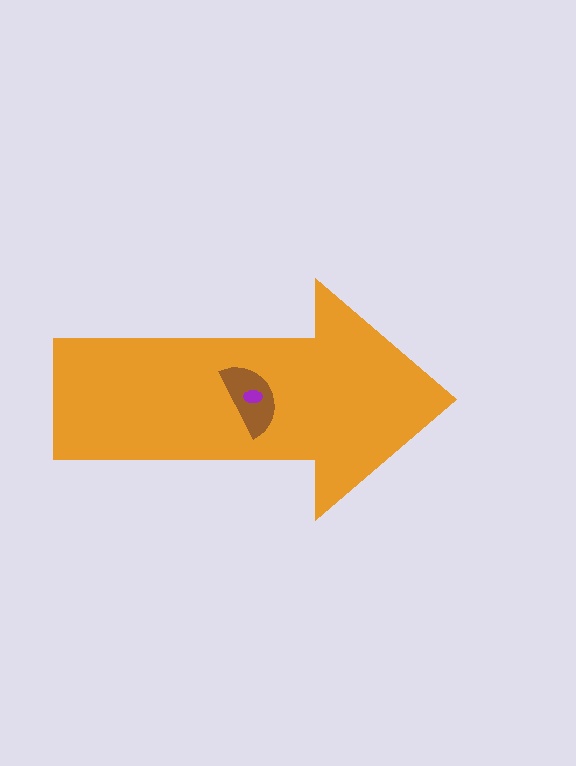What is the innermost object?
The purple ellipse.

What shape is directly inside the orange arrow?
The brown semicircle.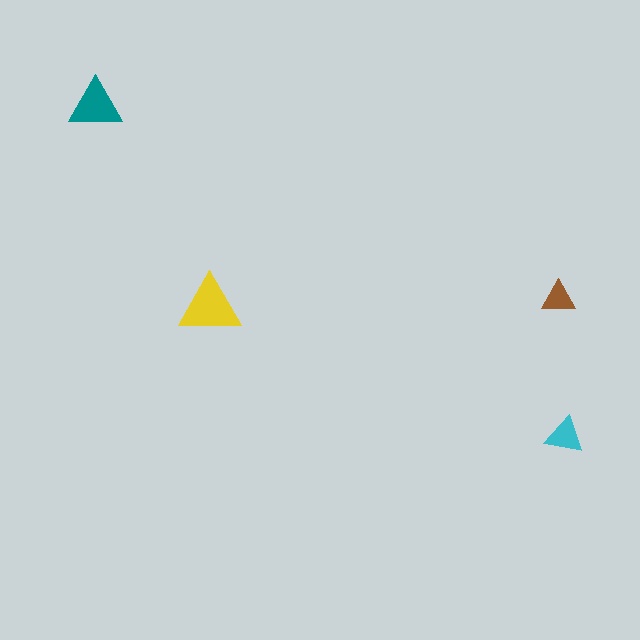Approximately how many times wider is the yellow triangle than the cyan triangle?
About 1.5 times wider.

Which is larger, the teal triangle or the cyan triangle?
The teal one.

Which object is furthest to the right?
The cyan triangle is rightmost.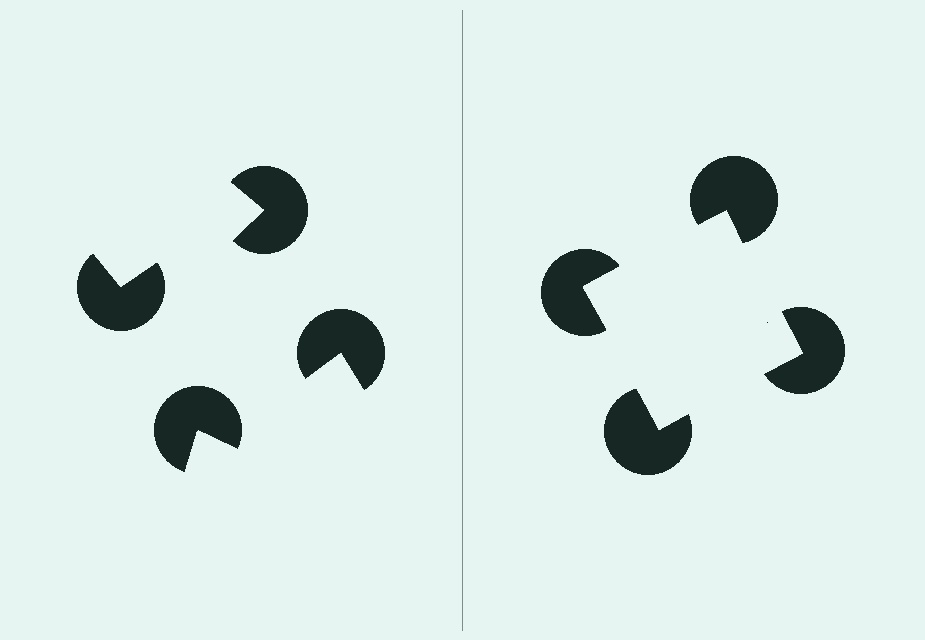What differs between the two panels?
The pac-man discs are positioned identically on both sides; only the wedge orientations differ. On the right they align to a square; on the left they are misaligned.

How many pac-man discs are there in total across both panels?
8 — 4 on each side.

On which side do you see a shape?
An illusory square appears on the right side. On the left side the wedge cuts are rotated, so no coherent shape forms.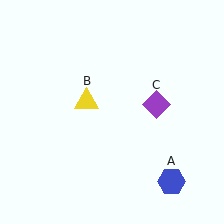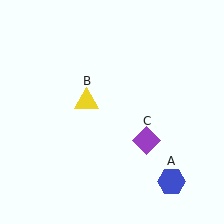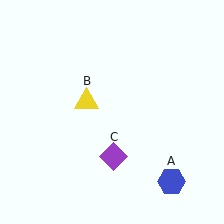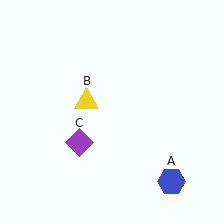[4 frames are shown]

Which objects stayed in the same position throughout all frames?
Blue hexagon (object A) and yellow triangle (object B) remained stationary.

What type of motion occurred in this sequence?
The purple diamond (object C) rotated clockwise around the center of the scene.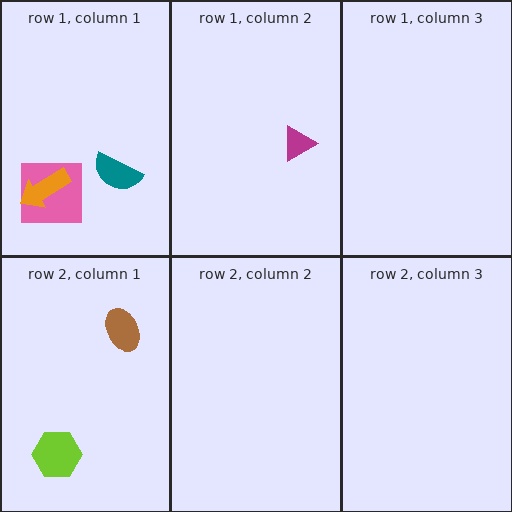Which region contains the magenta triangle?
The row 1, column 2 region.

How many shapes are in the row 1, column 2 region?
1.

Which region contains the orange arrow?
The row 1, column 1 region.